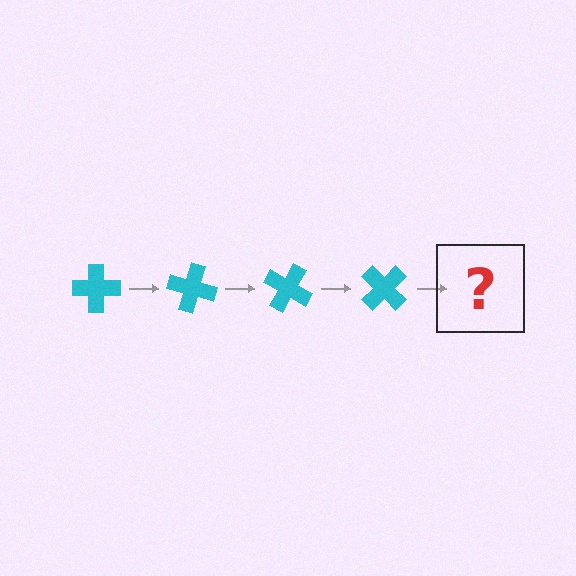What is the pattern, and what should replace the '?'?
The pattern is that the cross rotates 15 degrees each step. The '?' should be a cyan cross rotated 60 degrees.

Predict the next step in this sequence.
The next step is a cyan cross rotated 60 degrees.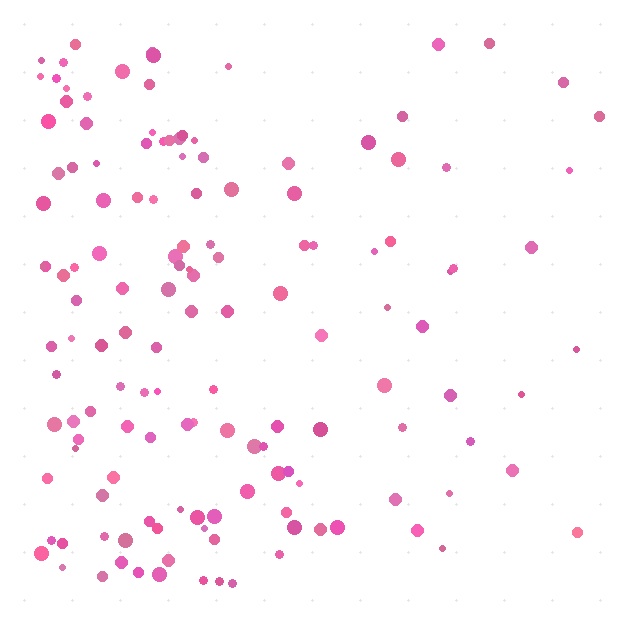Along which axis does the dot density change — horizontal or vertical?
Horizontal.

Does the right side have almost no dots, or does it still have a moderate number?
Still a moderate number, just noticeably fewer than the left.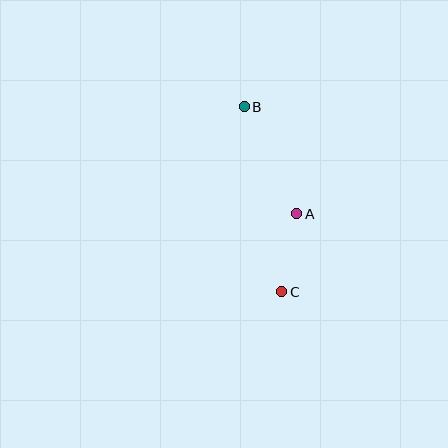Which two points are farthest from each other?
Points B and C are farthest from each other.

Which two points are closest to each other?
Points A and C are closest to each other.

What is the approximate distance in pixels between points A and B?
The distance between A and B is approximately 119 pixels.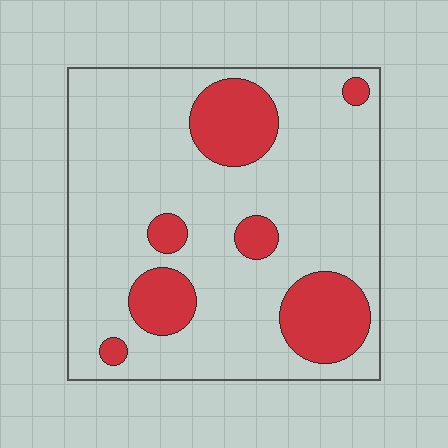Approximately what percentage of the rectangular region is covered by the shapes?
Approximately 20%.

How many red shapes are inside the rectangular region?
7.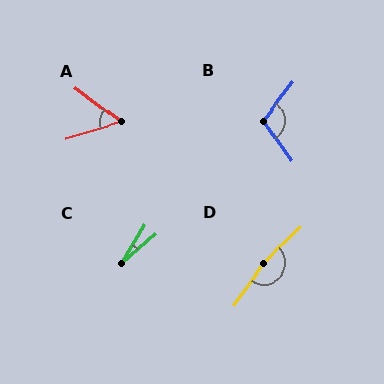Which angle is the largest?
D, at approximately 169 degrees.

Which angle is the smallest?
C, at approximately 18 degrees.